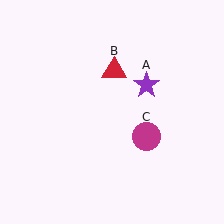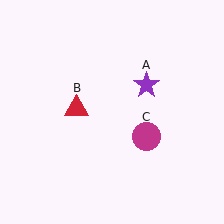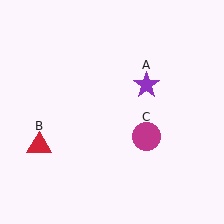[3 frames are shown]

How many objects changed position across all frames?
1 object changed position: red triangle (object B).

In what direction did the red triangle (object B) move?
The red triangle (object B) moved down and to the left.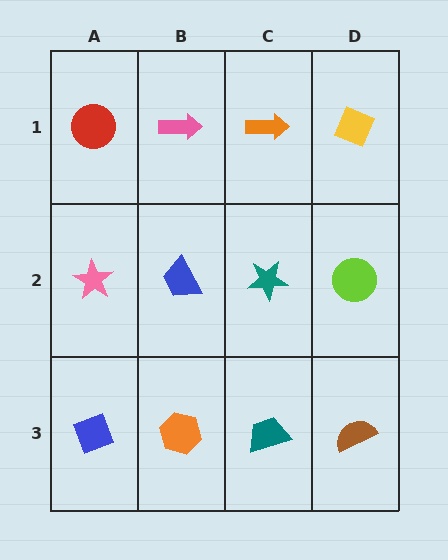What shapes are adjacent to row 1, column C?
A teal star (row 2, column C), a pink arrow (row 1, column B), a yellow diamond (row 1, column D).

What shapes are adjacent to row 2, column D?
A yellow diamond (row 1, column D), a brown semicircle (row 3, column D), a teal star (row 2, column C).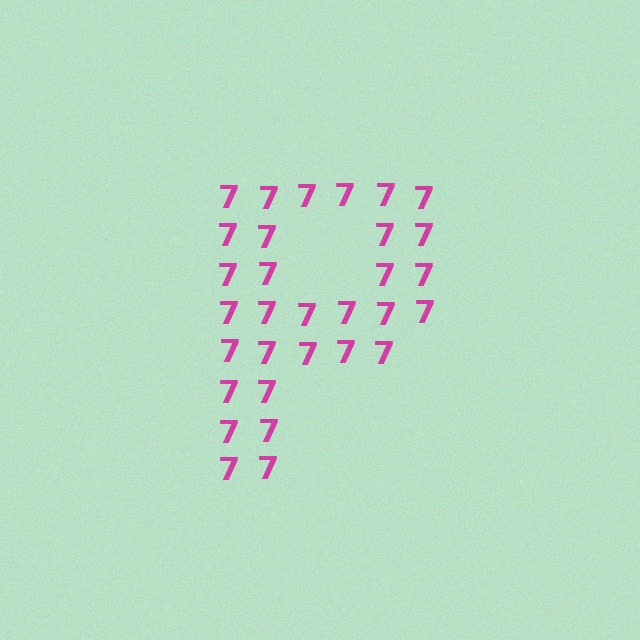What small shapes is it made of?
It is made of small digit 7's.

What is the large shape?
The large shape is the letter P.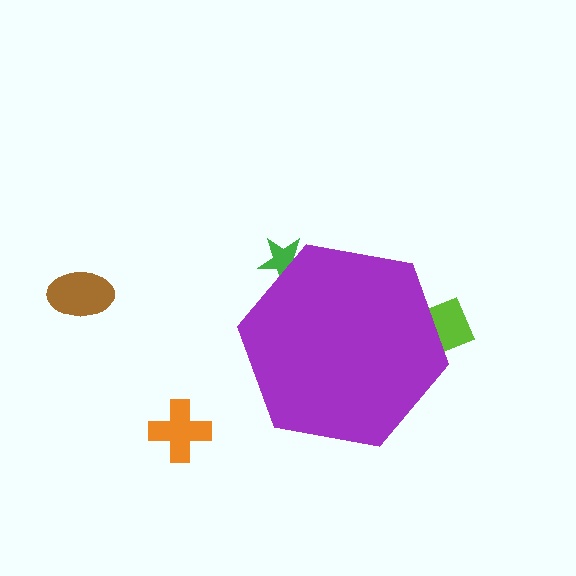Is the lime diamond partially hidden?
Yes, the lime diamond is partially hidden behind the purple hexagon.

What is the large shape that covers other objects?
A purple hexagon.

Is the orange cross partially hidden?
No, the orange cross is fully visible.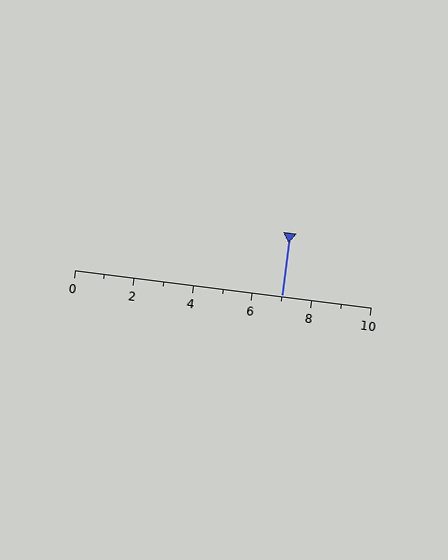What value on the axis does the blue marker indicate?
The marker indicates approximately 7.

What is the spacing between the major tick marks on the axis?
The major ticks are spaced 2 apart.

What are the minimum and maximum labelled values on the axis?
The axis runs from 0 to 10.